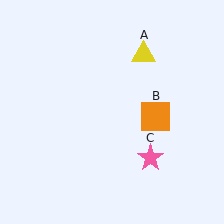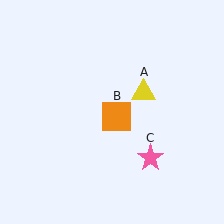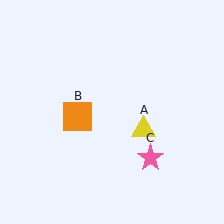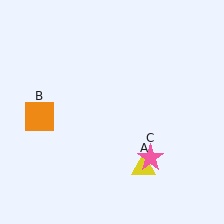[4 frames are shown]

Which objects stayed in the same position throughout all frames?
Pink star (object C) remained stationary.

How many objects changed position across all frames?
2 objects changed position: yellow triangle (object A), orange square (object B).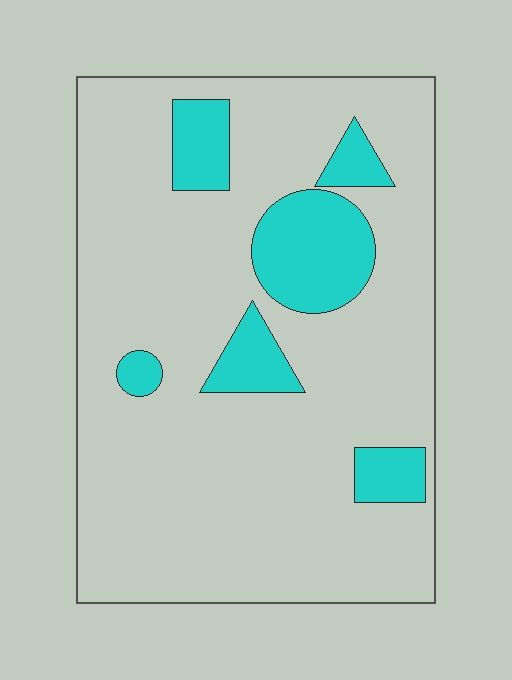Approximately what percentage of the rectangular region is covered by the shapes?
Approximately 15%.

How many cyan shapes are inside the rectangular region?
6.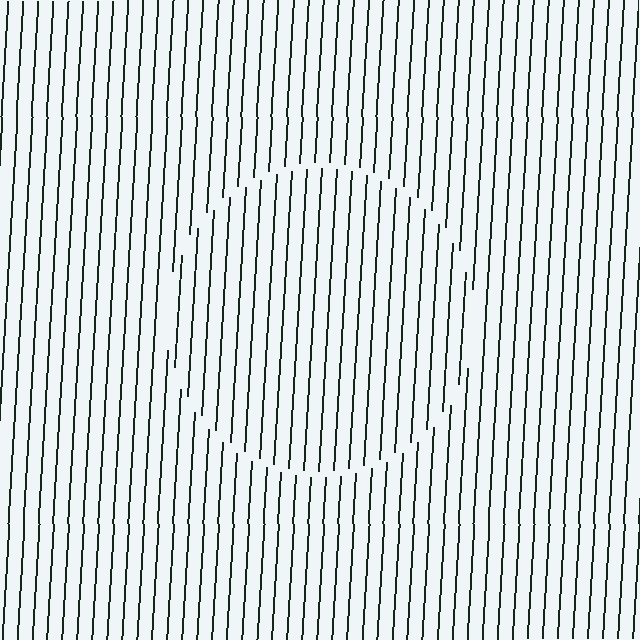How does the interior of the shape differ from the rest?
The interior of the shape contains the same grating, shifted by half a period — the contour is defined by the phase discontinuity where line-ends from the inner and outer gratings abut.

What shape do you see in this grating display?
An illusory circle. The interior of the shape contains the same grating, shifted by half a period — the contour is defined by the phase discontinuity where line-ends from the inner and outer gratings abut.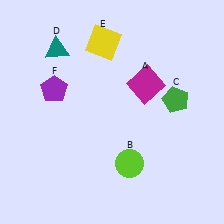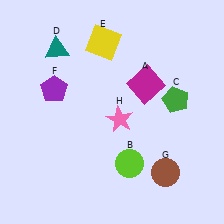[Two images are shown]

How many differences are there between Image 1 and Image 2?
There are 2 differences between the two images.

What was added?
A brown circle (G), a pink star (H) were added in Image 2.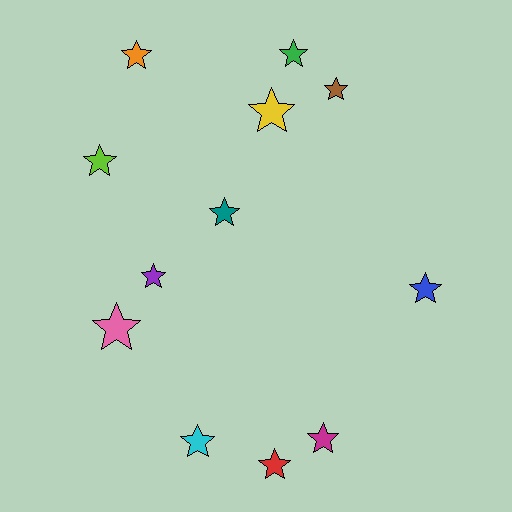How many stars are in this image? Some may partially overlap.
There are 12 stars.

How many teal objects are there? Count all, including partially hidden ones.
There is 1 teal object.